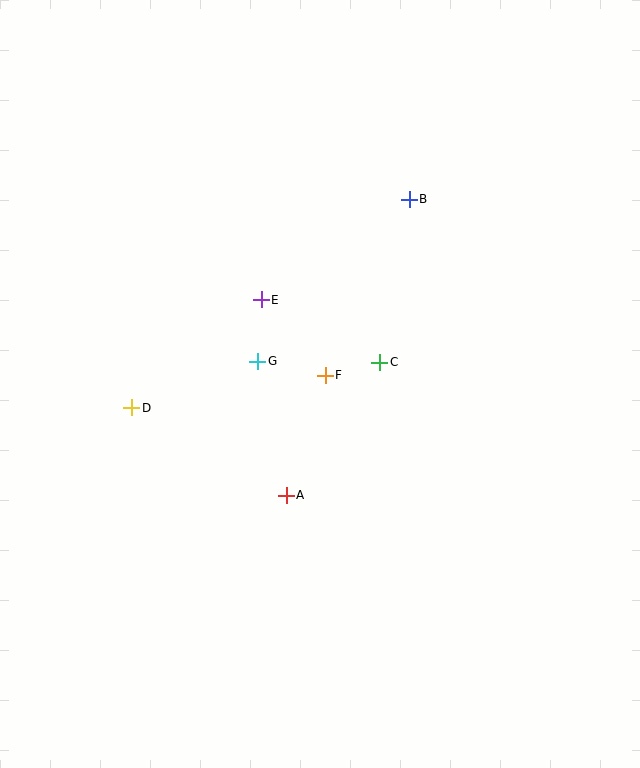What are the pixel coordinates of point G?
Point G is at (258, 361).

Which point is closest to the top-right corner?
Point B is closest to the top-right corner.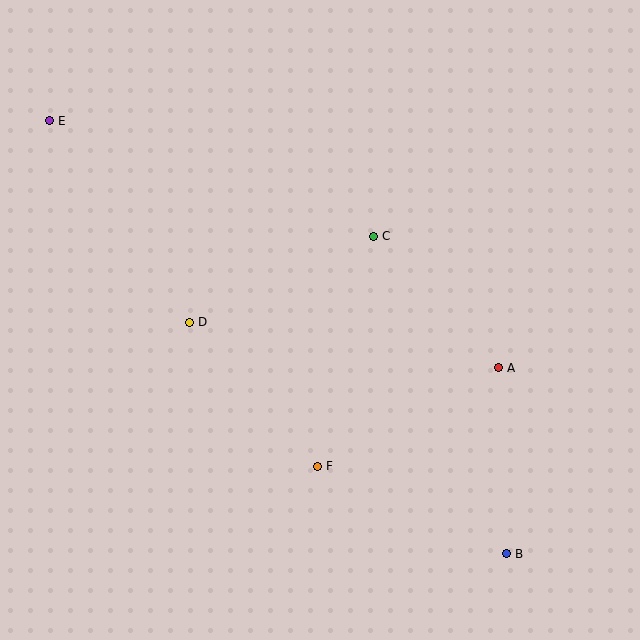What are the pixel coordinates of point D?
Point D is at (190, 322).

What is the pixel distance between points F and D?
The distance between F and D is 193 pixels.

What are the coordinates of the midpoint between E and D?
The midpoint between E and D is at (120, 221).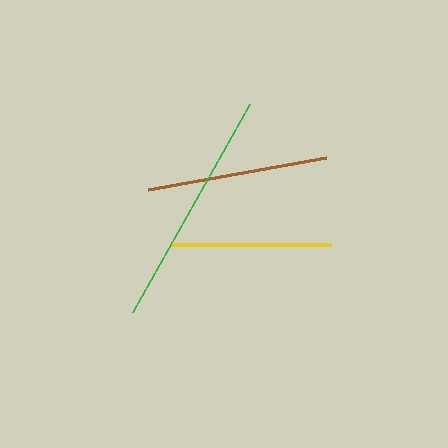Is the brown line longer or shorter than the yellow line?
The brown line is longer than the yellow line.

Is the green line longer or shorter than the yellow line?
The green line is longer than the yellow line.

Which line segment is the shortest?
The yellow line is the shortest at approximately 158 pixels.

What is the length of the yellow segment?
The yellow segment is approximately 158 pixels long.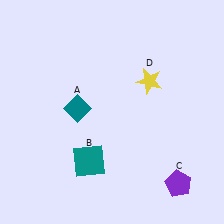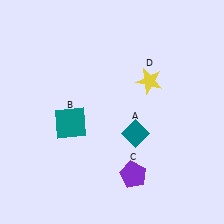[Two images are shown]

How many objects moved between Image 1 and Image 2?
3 objects moved between the two images.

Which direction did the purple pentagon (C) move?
The purple pentagon (C) moved left.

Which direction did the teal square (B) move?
The teal square (B) moved up.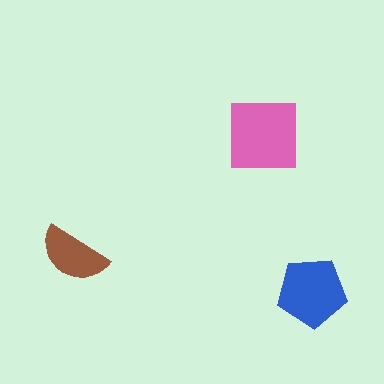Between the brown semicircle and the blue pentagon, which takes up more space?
The blue pentagon.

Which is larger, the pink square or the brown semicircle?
The pink square.